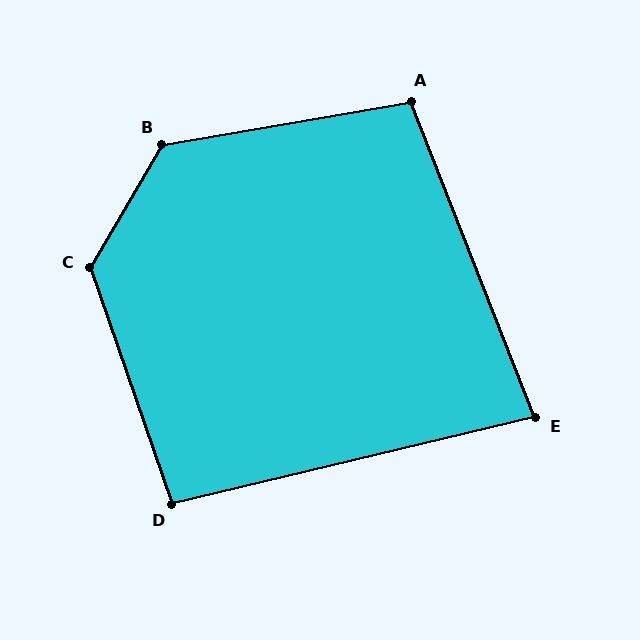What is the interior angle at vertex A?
Approximately 102 degrees (obtuse).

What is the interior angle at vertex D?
Approximately 96 degrees (obtuse).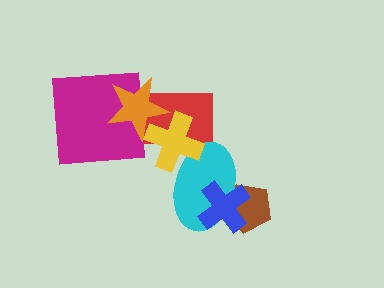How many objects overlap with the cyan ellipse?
4 objects overlap with the cyan ellipse.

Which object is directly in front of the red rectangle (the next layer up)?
The magenta square is directly in front of the red rectangle.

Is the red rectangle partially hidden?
Yes, it is partially covered by another shape.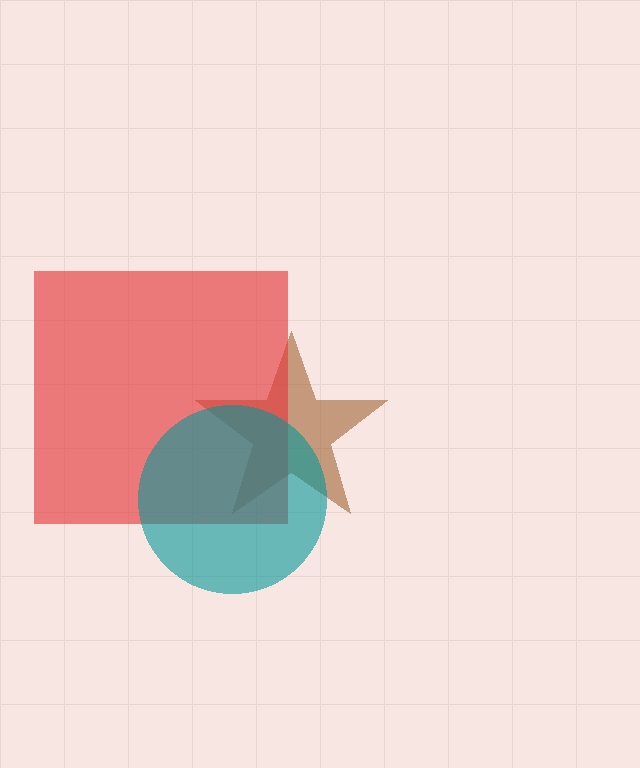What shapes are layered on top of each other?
The layered shapes are: a brown star, a red square, a teal circle.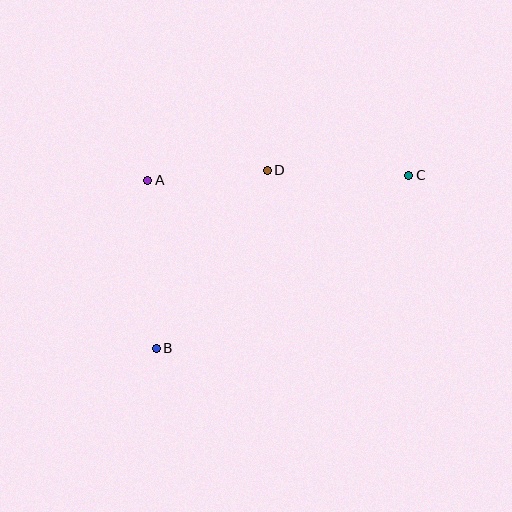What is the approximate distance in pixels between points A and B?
The distance between A and B is approximately 168 pixels.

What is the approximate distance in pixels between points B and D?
The distance between B and D is approximately 210 pixels.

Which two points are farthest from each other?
Points B and C are farthest from each other.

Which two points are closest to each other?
Points A and D are closest to each other.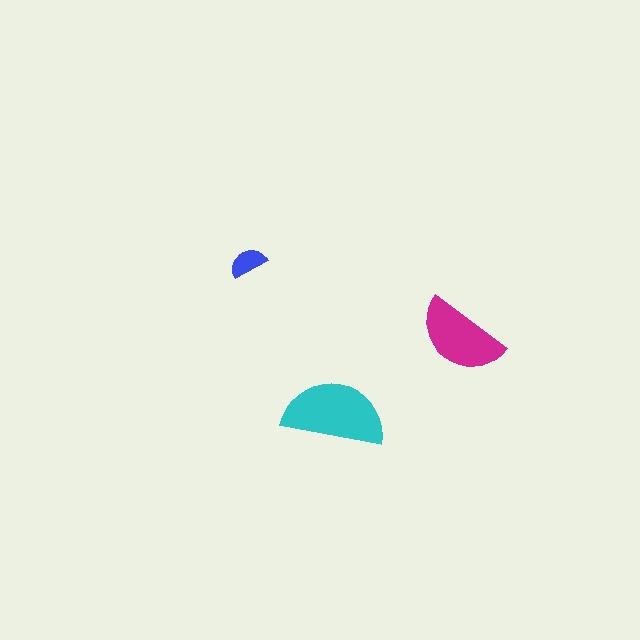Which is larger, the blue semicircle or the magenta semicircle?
The magenta one.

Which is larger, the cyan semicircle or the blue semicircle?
The cyan one.